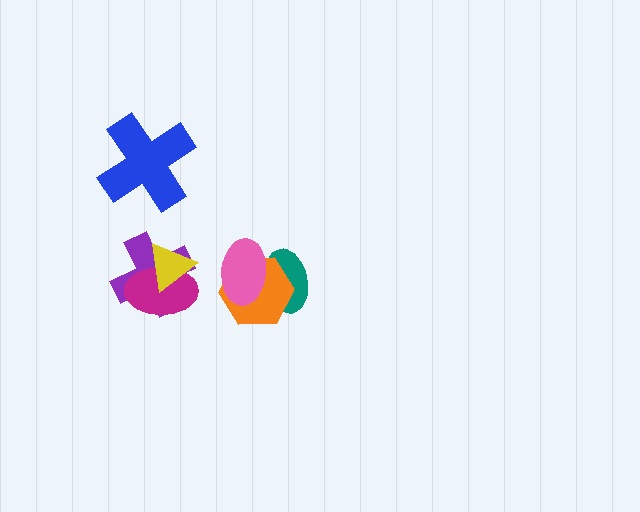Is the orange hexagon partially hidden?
Yes, it is partially covered by another shape.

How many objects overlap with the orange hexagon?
2 objects overlap with the orange hexagon.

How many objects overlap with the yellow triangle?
2 objects overlap with the yellow triangle.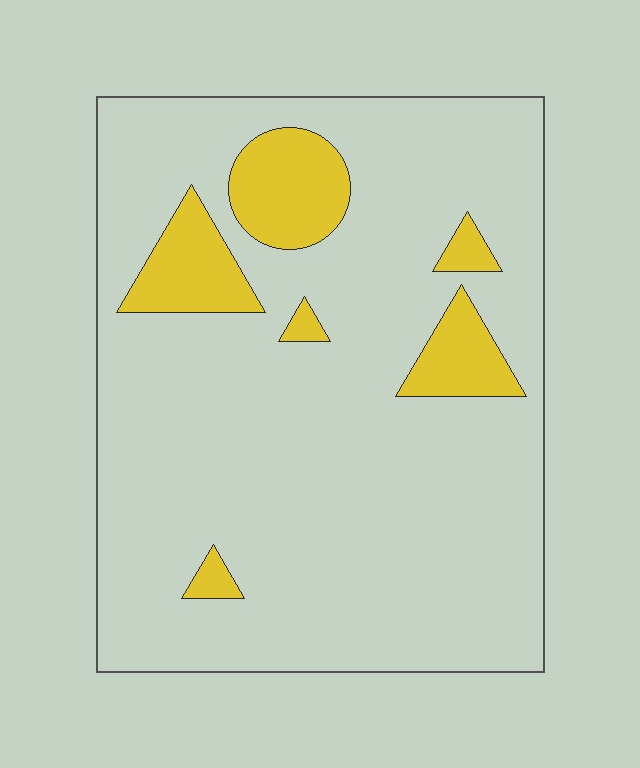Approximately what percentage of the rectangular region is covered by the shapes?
Approximately 15%.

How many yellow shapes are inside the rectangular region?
6.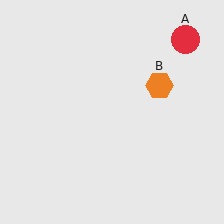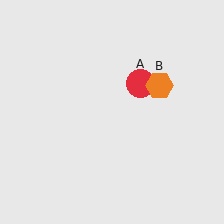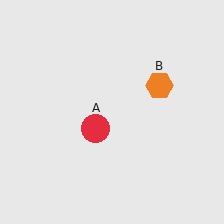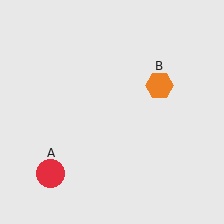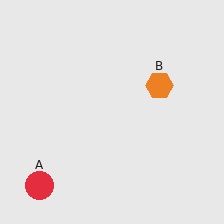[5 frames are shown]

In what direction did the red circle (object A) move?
The red circle (object A) moved down and to the left.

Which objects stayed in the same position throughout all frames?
Orange hexagon (object B) remained stationary.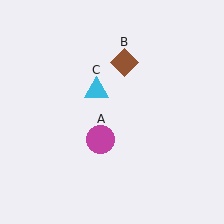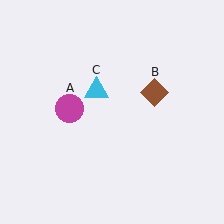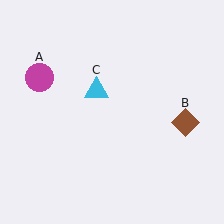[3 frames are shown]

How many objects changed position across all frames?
2 objects changed position: magenta circle (object A), brown diamond (object B).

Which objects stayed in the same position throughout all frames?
Cyan triangle (object C) remained stationary.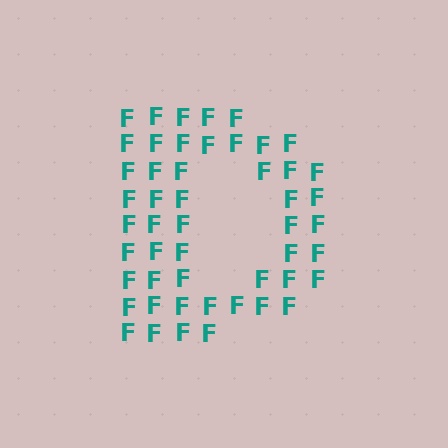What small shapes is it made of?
It is made of small letter F's.